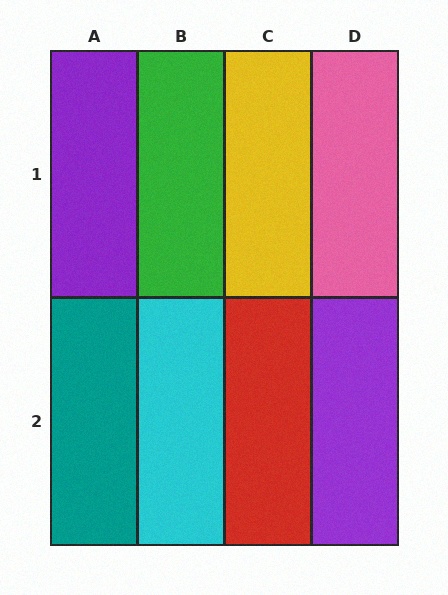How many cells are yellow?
1 cell is yellow.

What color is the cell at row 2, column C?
Red.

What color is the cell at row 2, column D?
Purple.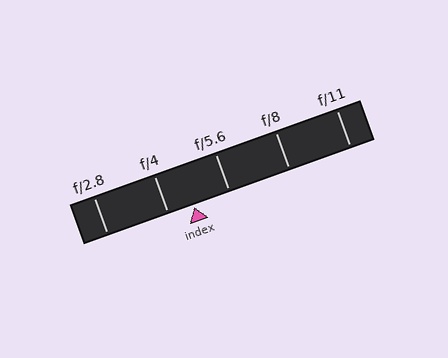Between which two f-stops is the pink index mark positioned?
The index mark is between f/4 and f/5.6.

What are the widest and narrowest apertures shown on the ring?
The widest aperture shown is f/2.8 and the narrowest is f/11.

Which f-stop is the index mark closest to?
The index mark is closest to f/4.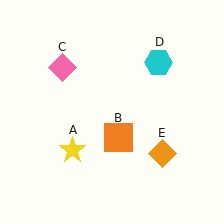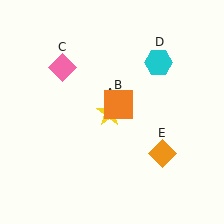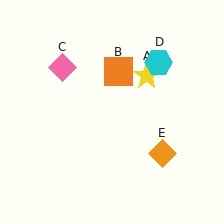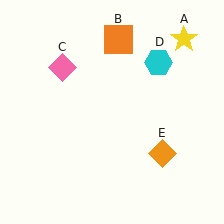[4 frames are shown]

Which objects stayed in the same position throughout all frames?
Pink diamond (object C) and cyan hexagon (object D) and orange diamond (object E) remained stationary.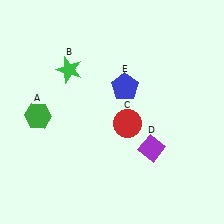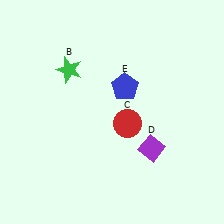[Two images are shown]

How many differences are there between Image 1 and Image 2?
There is 1 difference between the two images.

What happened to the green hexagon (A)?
The green hexagon (A) was removed in Image 2. It was in the bottom-left area of Image 1.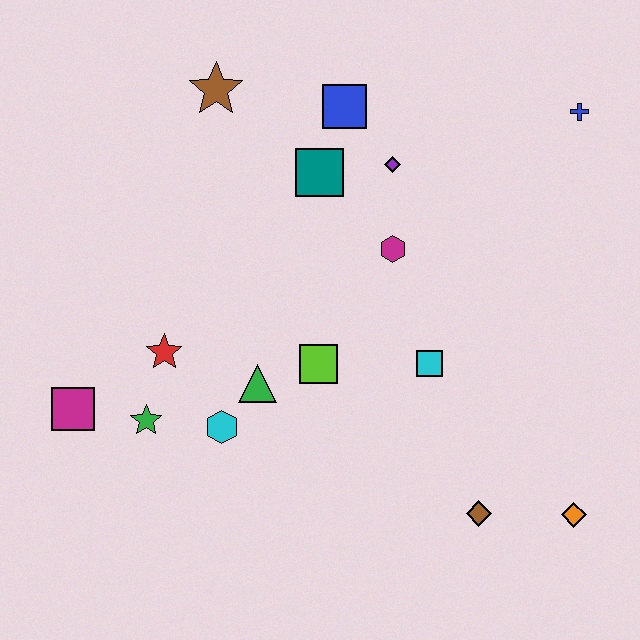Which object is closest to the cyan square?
The lime square is closest to the cyan square.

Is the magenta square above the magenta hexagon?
No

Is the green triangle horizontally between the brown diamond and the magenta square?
Yes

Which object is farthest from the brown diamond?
The brown star is farthest from the brown diamond.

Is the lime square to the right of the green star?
Yes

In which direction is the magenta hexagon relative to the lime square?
The magenta hexagon is above the lime square.